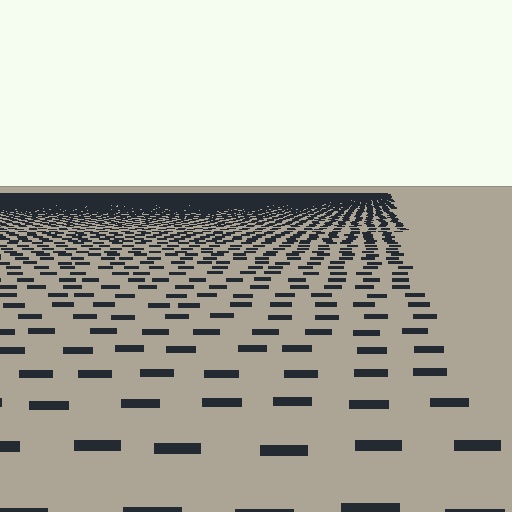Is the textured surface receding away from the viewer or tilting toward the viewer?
The surface is receding away from the viewer. Texture elements get smaller and denser toward the top.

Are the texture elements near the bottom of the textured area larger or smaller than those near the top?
Larger. Near the bottom, elements are closer to the viewer and appear at a bigger on-screen size.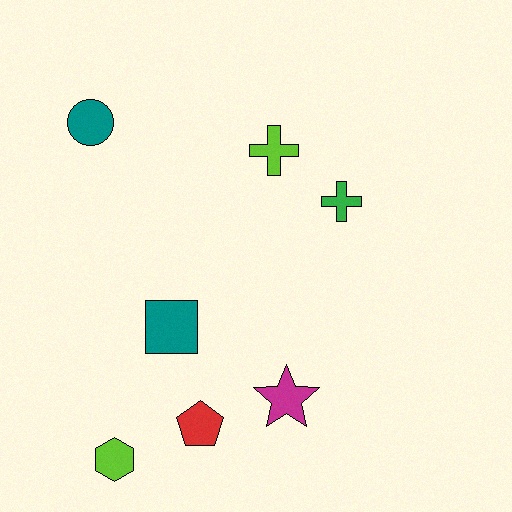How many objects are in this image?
There are 7 objects.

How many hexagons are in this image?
There is 1 hexagon.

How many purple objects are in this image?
There are no purple objects.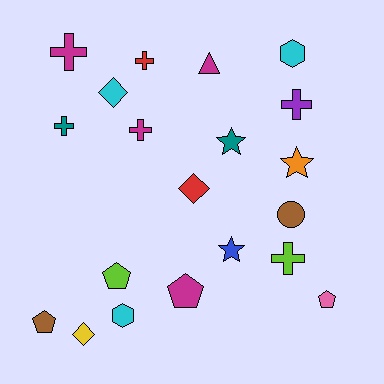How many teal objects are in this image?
There are 2 teal objects.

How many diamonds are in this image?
There are 3 diamonds.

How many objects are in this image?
There are 20 objects.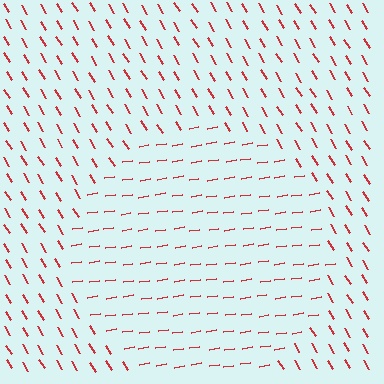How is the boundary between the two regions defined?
The boundary is defined purely by a change in line orientation (approximately 67 degrees difference). All lines are the same color and thickness.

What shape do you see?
I see a circle.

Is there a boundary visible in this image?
Yes, there is a texture boundary formed by a change in line orientation.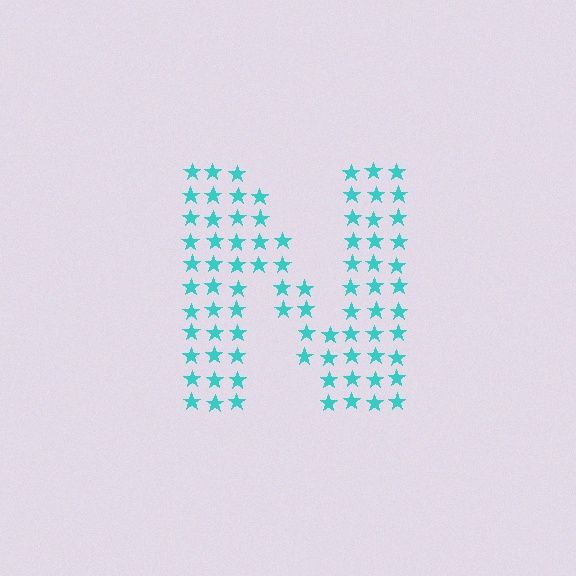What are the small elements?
The small elements are stars.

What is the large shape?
The large shape is the letter N.